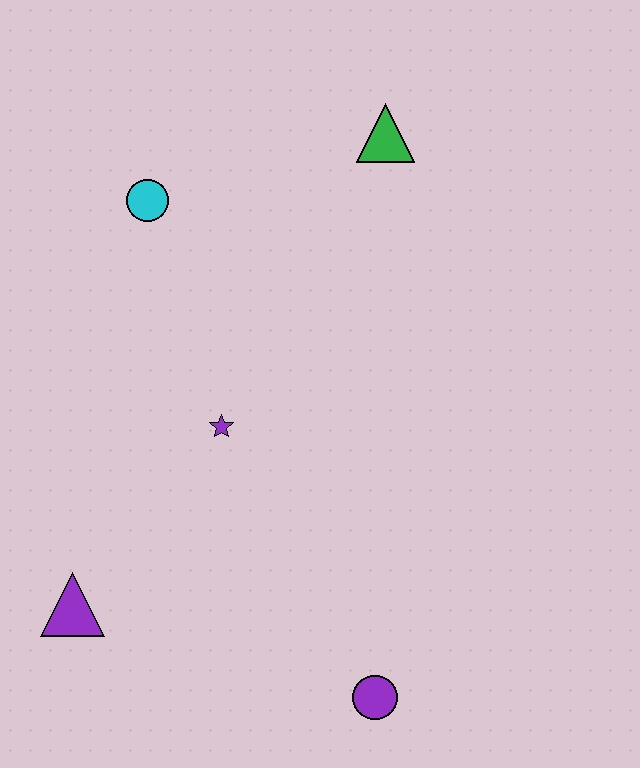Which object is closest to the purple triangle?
The purple star is closest to the purple triangle.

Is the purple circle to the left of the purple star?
No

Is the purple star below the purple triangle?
No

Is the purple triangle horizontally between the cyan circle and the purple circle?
No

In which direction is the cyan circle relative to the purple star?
The cyan circle is above the purple star.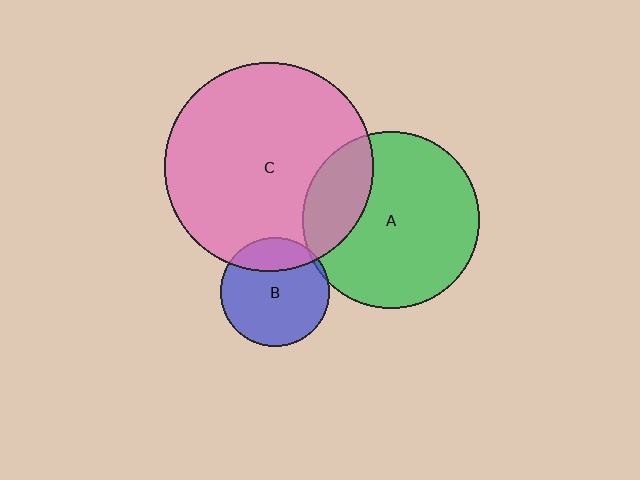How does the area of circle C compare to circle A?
Approximately 1.4 times.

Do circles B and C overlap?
Yes.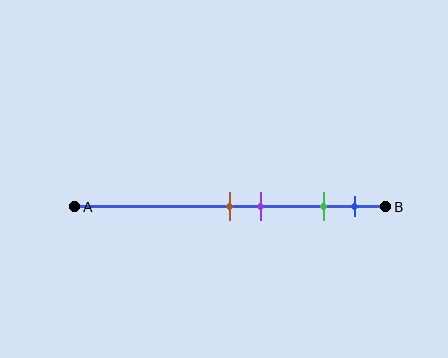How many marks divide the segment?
There are 4 marks dividing the segment.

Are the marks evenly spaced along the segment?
No, the marks are not evenly spaced.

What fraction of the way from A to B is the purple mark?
The purple mark is approximately 60% (0.6) of the way from A to B.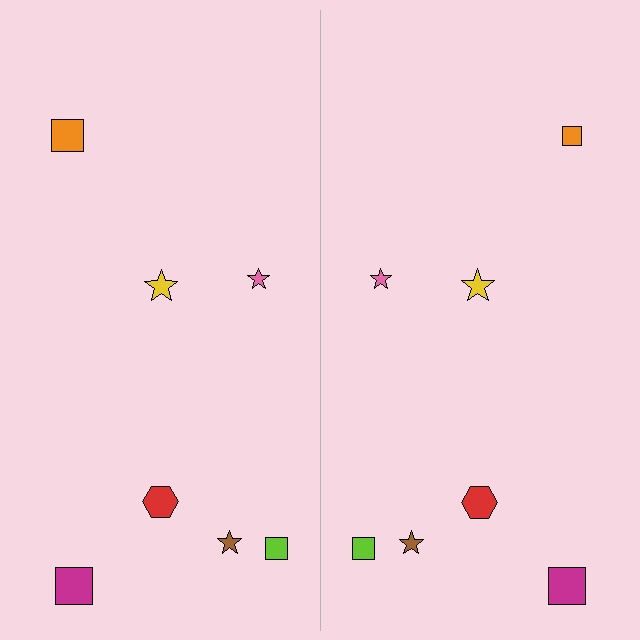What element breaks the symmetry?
The orange square on the right side has a different size than its mirror counterpart.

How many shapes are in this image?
There are 14 shapes in this image.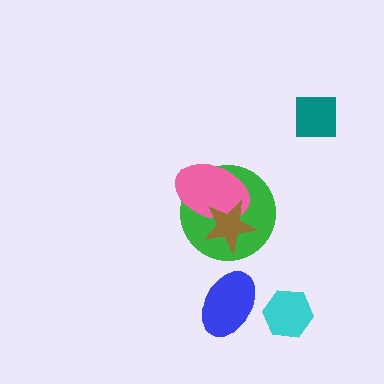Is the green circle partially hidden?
Yes, it is partially covered by another shape.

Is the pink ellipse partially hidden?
Yes, it is partially covered by another shape.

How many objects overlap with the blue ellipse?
0 objects overlap with the blue ellipse.